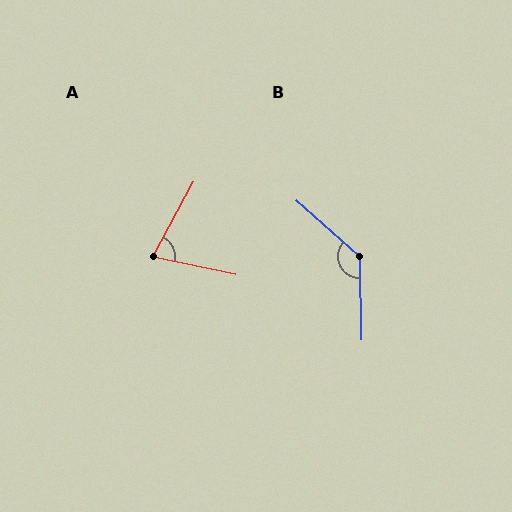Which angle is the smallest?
A, at approximately 74 degrees.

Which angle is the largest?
B, at approximately 132 degrees.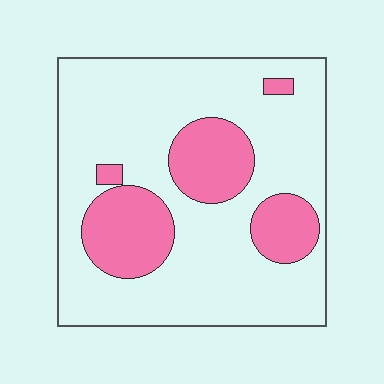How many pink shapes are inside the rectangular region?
5.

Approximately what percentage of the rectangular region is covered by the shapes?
Approximately 25%.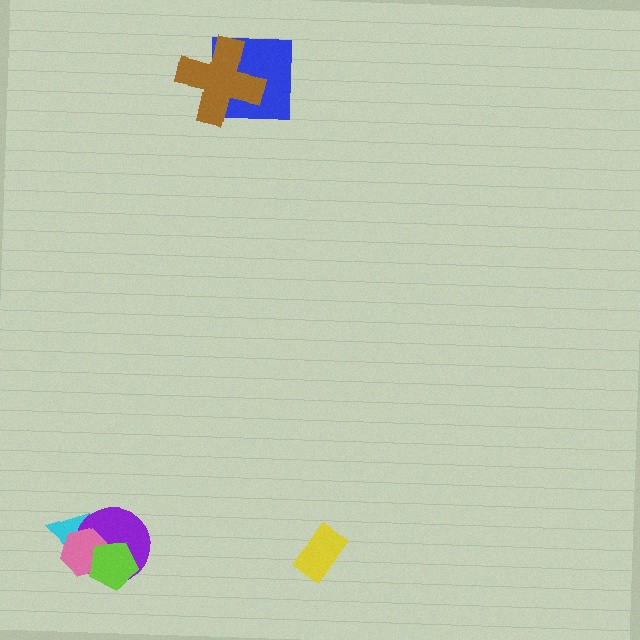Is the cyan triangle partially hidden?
Yes, it is partially covered by another shape.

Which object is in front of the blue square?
The brown cross is in front of the blue square.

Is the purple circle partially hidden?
Yes, it is partially covered by another shape.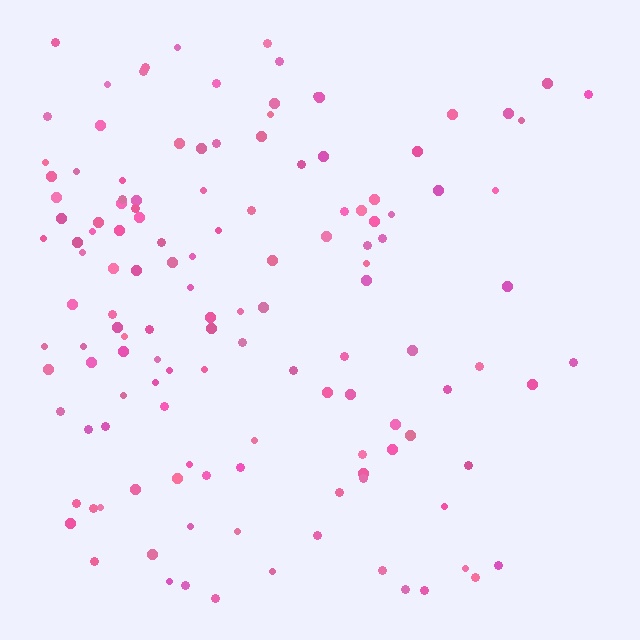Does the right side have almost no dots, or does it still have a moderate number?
Still a moderate number, just noticeably fewer than the left.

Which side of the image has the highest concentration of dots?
The left.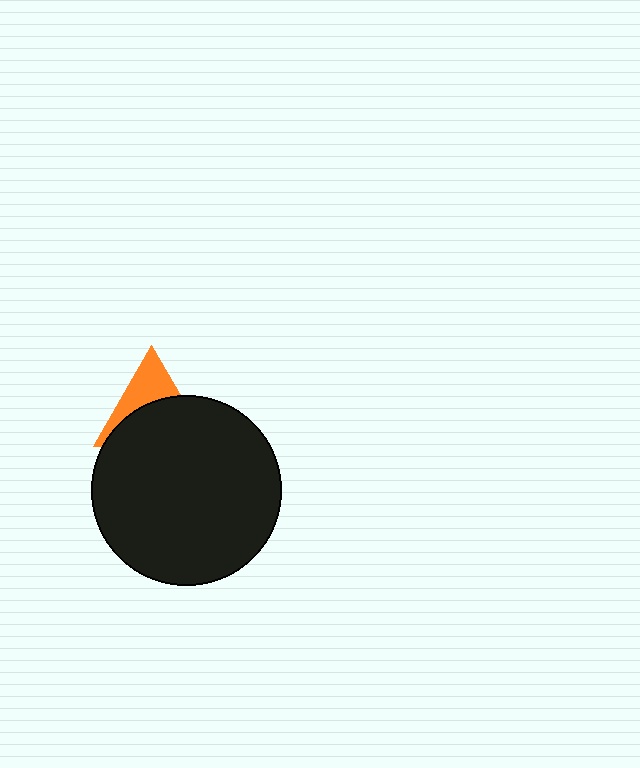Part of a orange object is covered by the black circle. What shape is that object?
It is a triangle.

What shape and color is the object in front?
The object in front is a black circle.